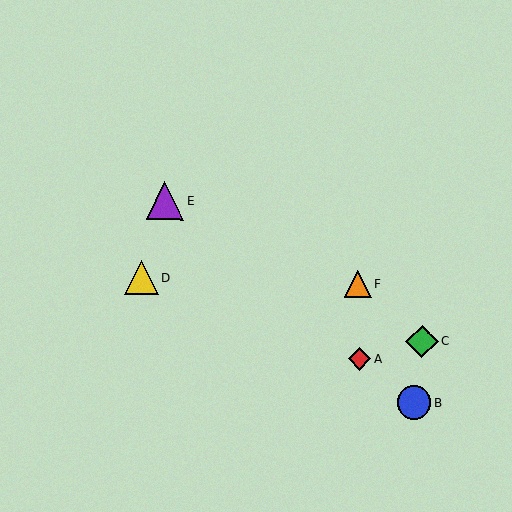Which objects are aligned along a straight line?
Objects A, B, E are aligned along a straight line.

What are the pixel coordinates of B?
Object B is at (414, 403).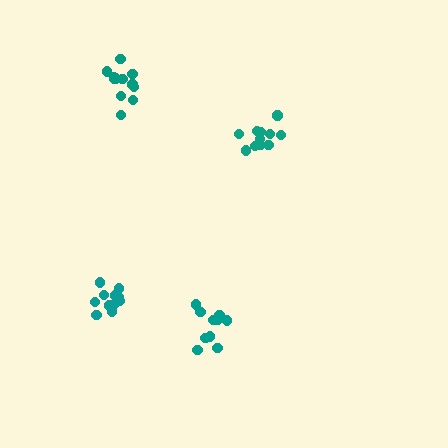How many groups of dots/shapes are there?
There are 4 groups.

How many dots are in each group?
Group 1: 11 dots, Group 2: 11 dots, Group 3: 10 dots, Group 4: 12 dots (44 total).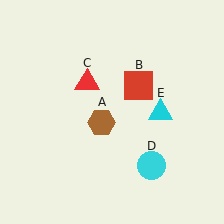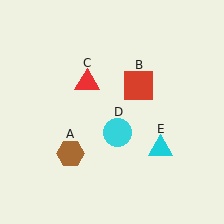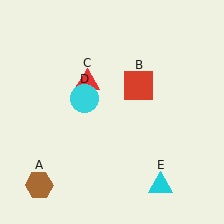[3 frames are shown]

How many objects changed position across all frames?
3 objects changed position: brown hexagon (object A), cyan circle (object D), cyan triangle (object E).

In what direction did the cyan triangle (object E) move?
The cyan triangle (object E) moved down.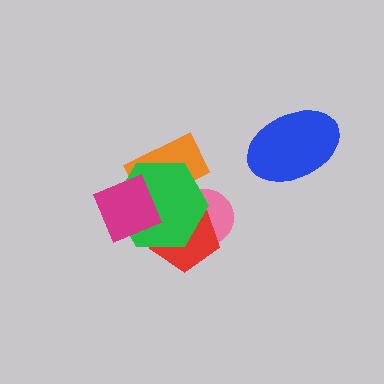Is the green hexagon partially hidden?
Yes, it is partially covered by another shape.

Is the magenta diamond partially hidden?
No, no other shape covers it.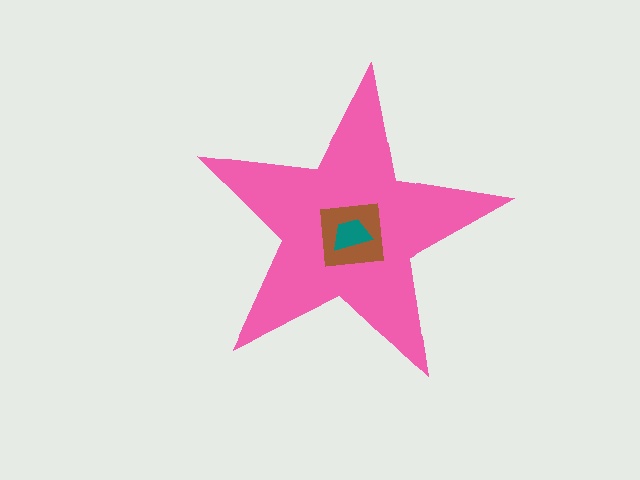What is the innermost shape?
The teal trapezoid.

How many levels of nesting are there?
3.